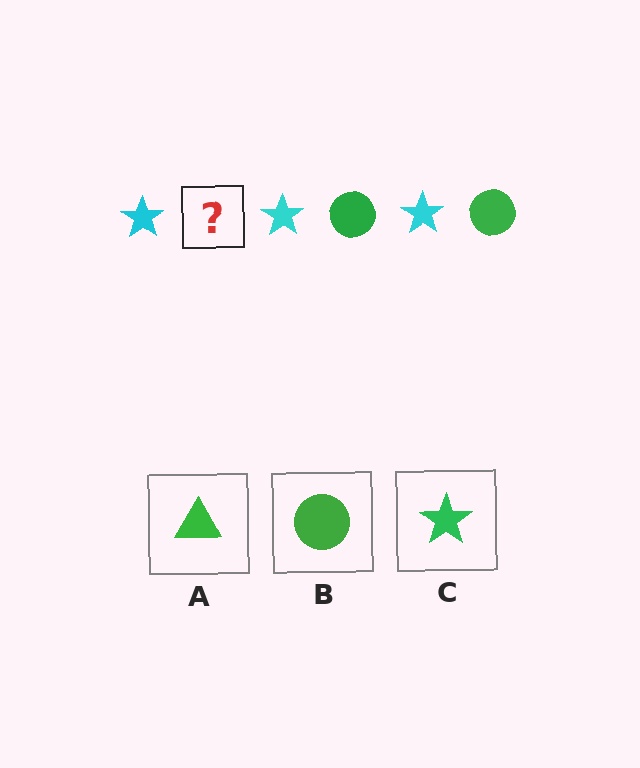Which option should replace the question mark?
Option B.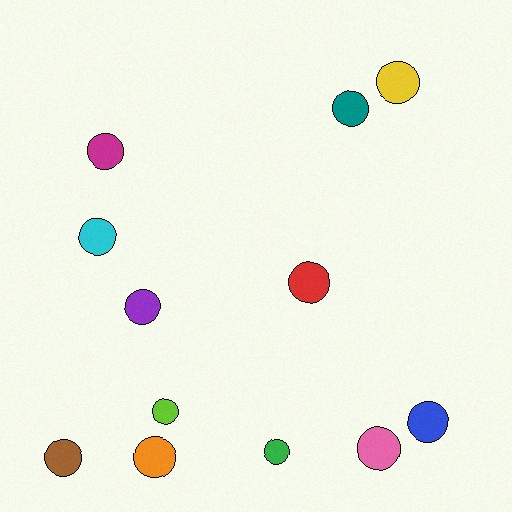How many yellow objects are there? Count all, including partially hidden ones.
There is 1 yellow object.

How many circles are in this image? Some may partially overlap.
There are 12 circles.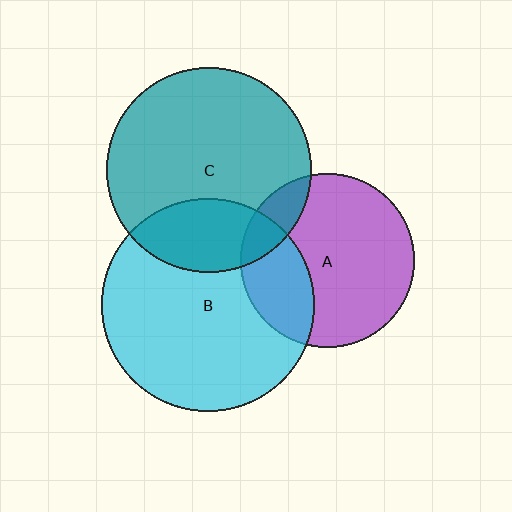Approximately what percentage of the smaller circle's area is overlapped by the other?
Approximately 30%.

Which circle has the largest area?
Circle B (cyan).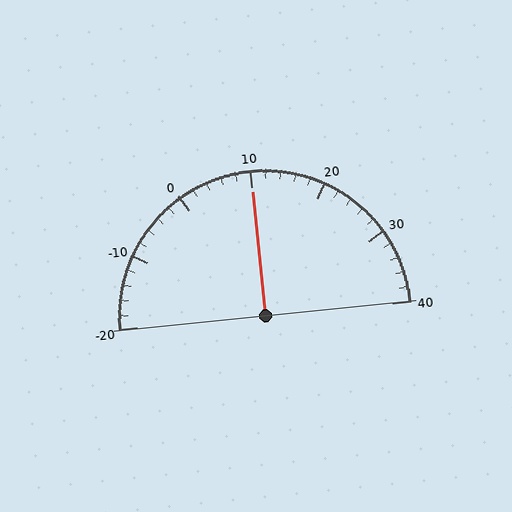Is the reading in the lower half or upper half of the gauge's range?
The reading is in the upper half of the range (-20 to 40).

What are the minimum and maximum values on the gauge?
The gauge ranges from -20 to 40.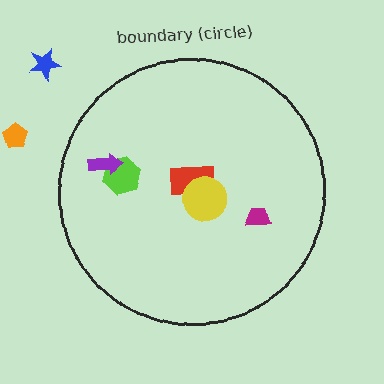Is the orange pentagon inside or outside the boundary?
Outside.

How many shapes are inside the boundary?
5 inside, 2 outside.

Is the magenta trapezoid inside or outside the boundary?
Inside.